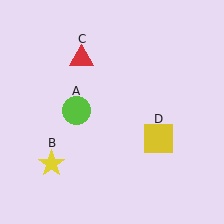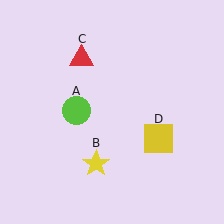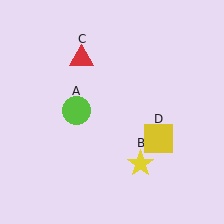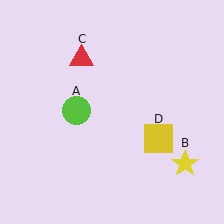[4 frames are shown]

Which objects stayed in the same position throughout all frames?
Lime circle (object A) and red triangle (object C) and yellow square (object D) remained stationary.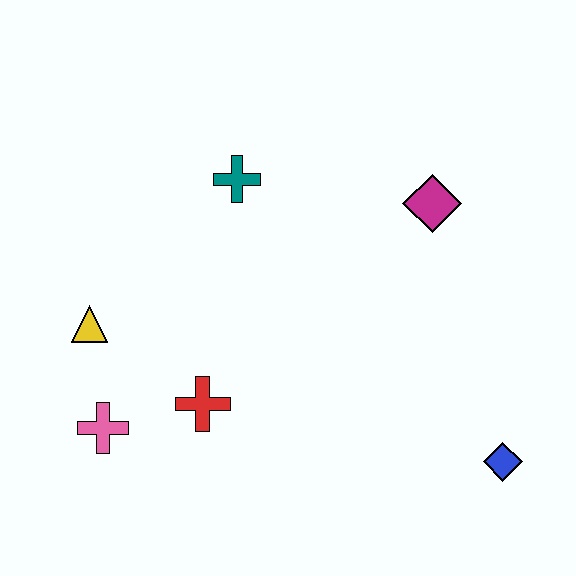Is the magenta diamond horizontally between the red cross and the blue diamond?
Yes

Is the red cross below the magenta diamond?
Yes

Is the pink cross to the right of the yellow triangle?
Yes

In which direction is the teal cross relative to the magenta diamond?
The teal cross is to the left of the magenta diamond.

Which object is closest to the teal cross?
The magenta diamond is closest to the teal cross.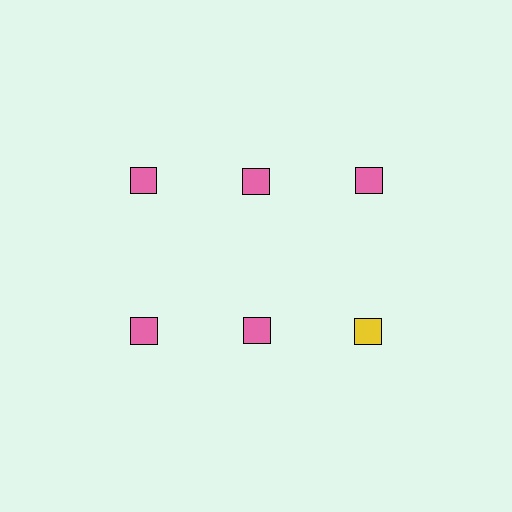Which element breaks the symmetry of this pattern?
The yellow square in the second row, center column breaks the symmetry. All other shapes are pink squares.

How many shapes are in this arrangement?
There are 6 shapes arranged in a grid pattern.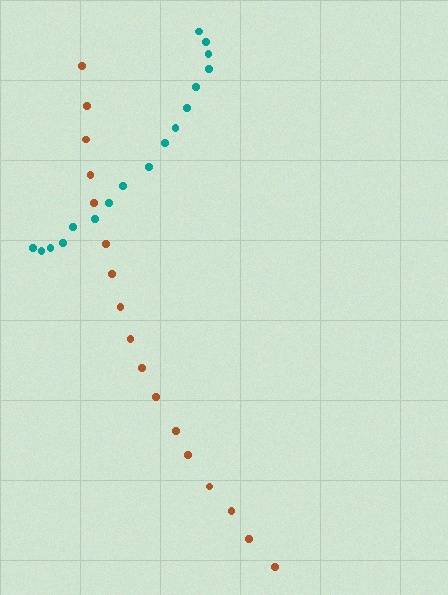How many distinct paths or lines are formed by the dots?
There are 2 distinct paths.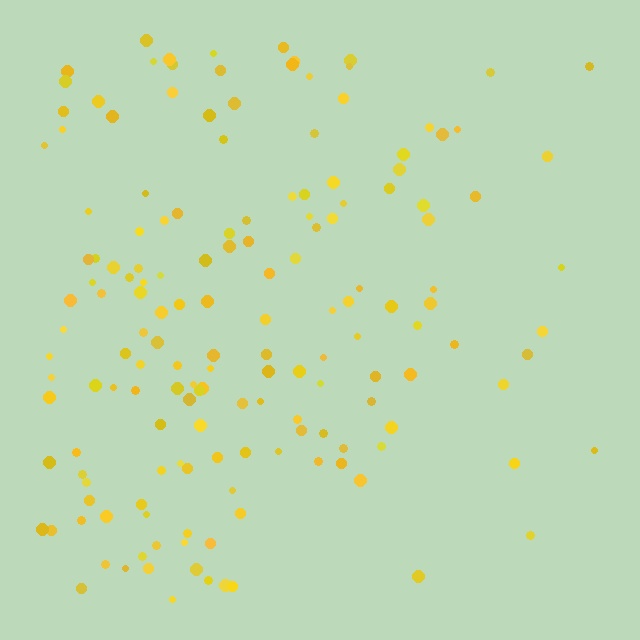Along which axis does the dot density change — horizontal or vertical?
Horizontal.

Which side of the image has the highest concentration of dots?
The left.